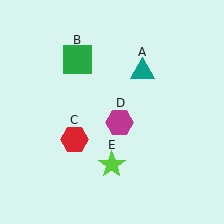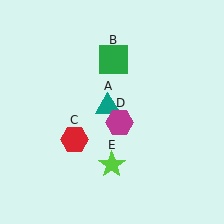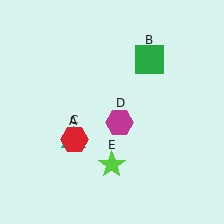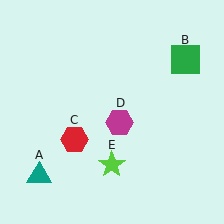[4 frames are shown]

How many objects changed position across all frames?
2 objects changed position: teal triangle (object A), green square (object B).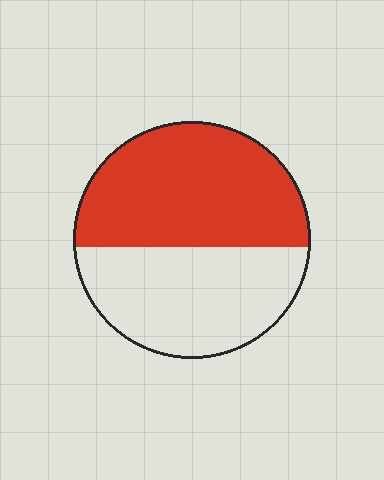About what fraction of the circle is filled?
About one half (1/2).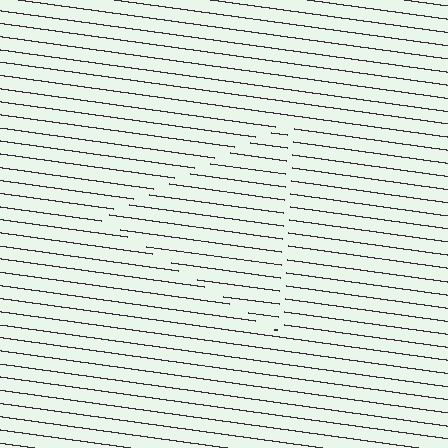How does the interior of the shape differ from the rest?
The interior of the shape contains the same grating, shifted by half a period — the contour is defined by the phase discontinuity where line-ends from the inner and outer gratings abut.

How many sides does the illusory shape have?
3 sides — the line-ends trace a triangle.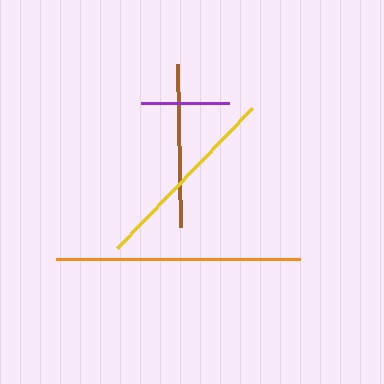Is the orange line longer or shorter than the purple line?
The orange line is longer than the purple line.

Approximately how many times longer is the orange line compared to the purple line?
The orange line is approximately 2.8 times the length of the purple line.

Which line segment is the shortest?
The purple line is the shortest at approximately 87 pixels.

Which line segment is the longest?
The orange line is the longest at approximately 244 pixels.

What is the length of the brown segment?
The brown segment is approximately 163 pixels long.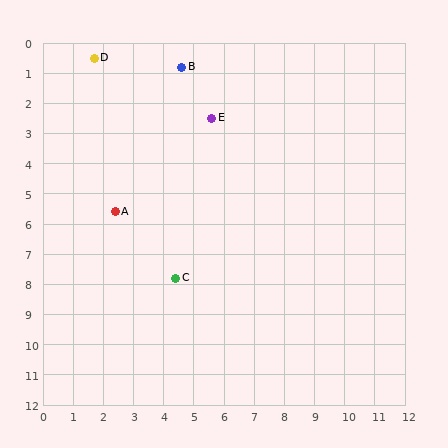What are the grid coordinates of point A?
Point A is at approximately (2.4, 5.6).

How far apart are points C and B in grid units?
Points C and B are about 7.0 grid units apart.